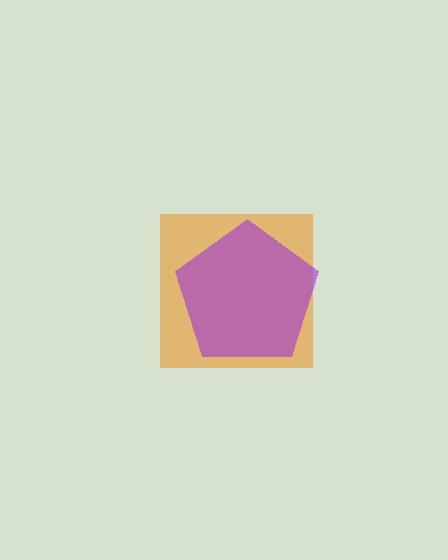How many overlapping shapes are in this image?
There are 2 overlapping shapes in the image.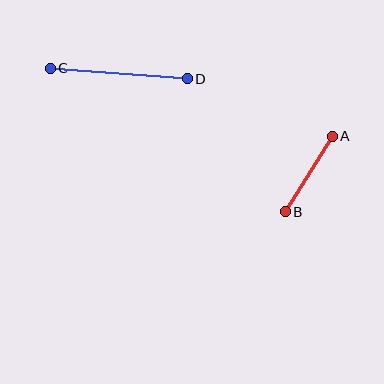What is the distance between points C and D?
The distance is approximately 137 pixels.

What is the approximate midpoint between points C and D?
The midpoint is at approximately (119, 74) pixels.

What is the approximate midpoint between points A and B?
The midpoint is at approximately (309, 174) pixels.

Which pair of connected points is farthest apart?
Points C and D are farthest apart.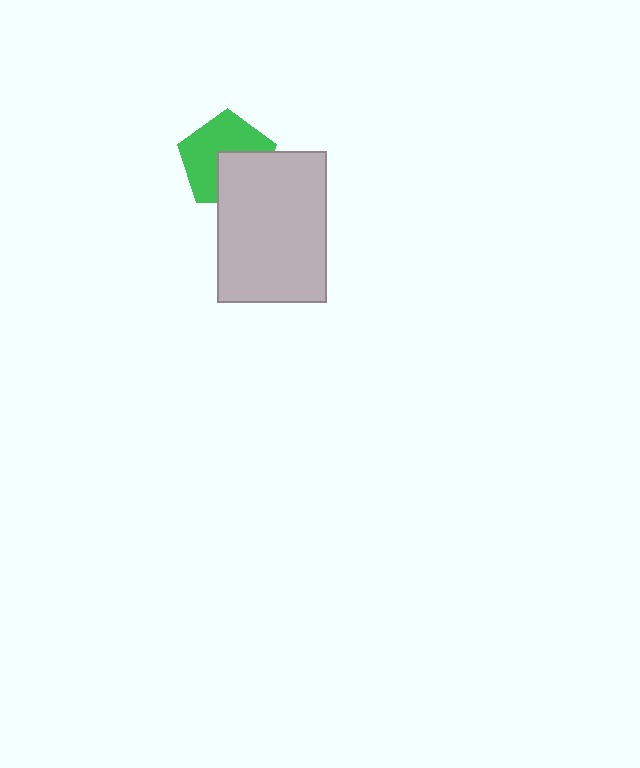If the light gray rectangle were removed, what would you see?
You would see the complete green pentagon.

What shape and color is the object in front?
The object in front is a light gray rectangle.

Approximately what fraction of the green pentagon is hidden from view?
Roughly 39% of the green pentagon is hidden behind the light gray rectangle.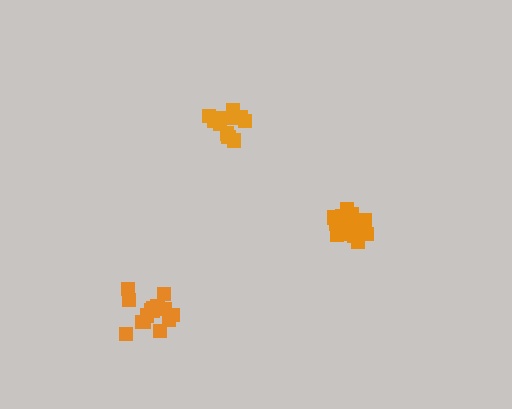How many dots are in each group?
Group 1: 15 dots, Group 2: 11 dots, Group 3: 17 dots (43 total).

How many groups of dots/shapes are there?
There are 3 groups.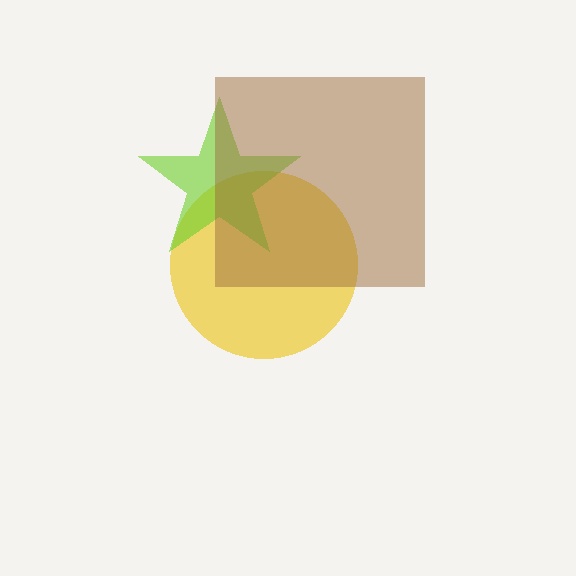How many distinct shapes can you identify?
There are 3 distinct shapes: a yellow circle, a lime star, a brown square.